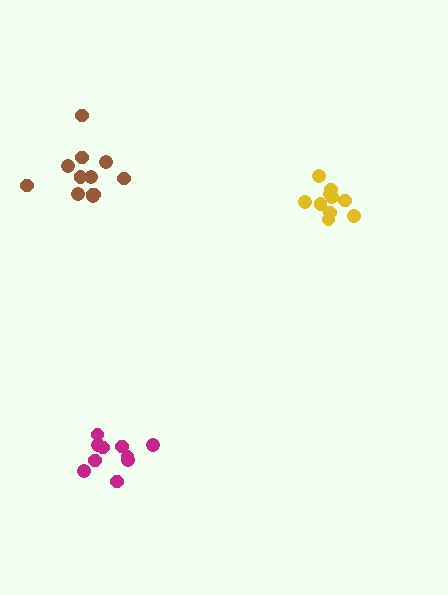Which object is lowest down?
The magenta cluster is bottommost.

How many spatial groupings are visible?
There are 3 spatial groupings.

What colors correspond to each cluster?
The clusters are colored: brown, magenta, yellow.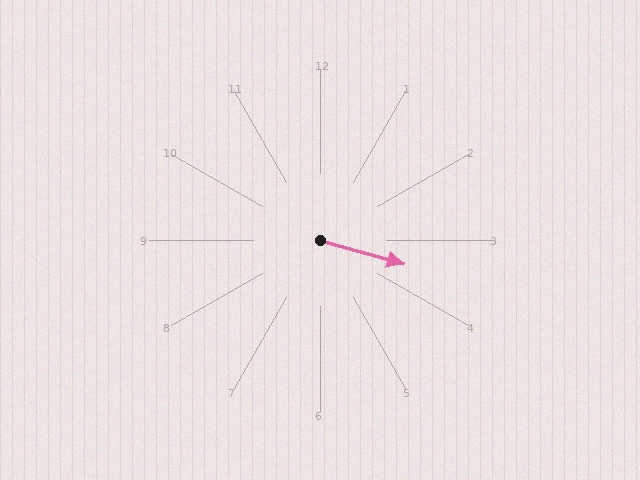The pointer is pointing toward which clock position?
Roughly 4 o'clock.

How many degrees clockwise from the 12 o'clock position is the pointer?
Approximately 106 degrees.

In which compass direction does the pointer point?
East.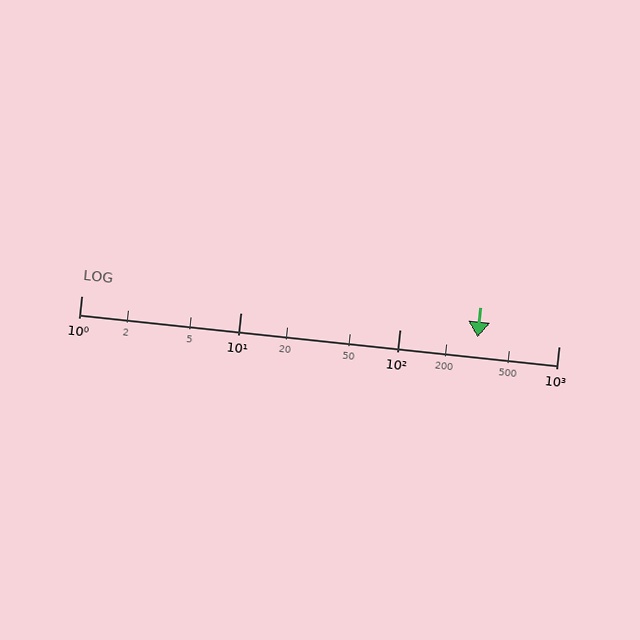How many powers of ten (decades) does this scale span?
The scale spans 3 decades, from 1 to 1000.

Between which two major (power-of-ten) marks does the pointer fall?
The pointer is between 100 and 1000.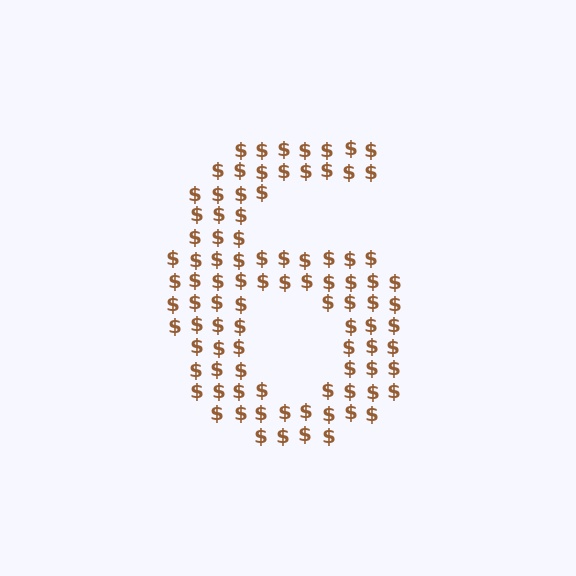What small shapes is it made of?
It is made of small dollar signs.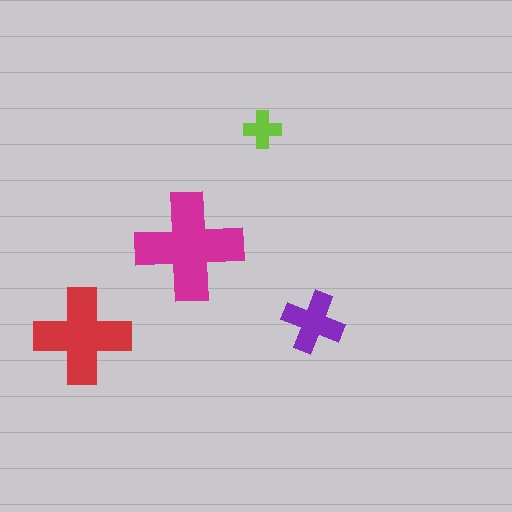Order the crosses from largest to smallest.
the magenta one, the red one, the purple one, the lime one.